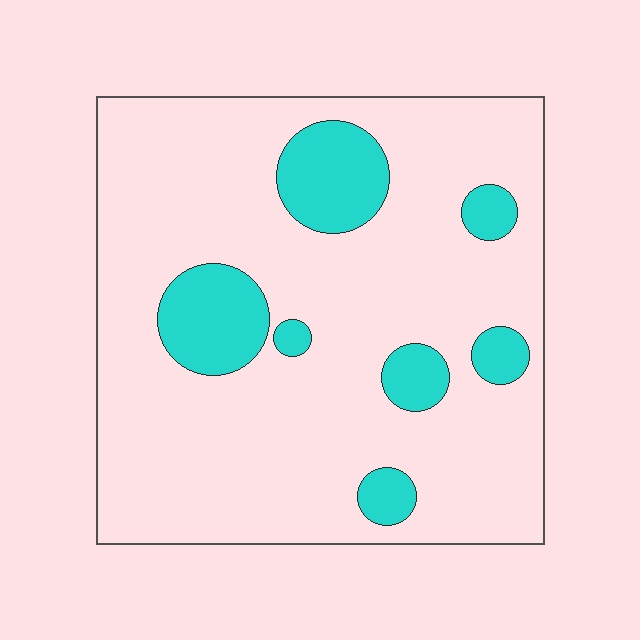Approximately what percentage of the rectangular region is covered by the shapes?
Approximately 15%.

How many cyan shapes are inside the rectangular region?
7.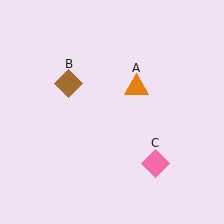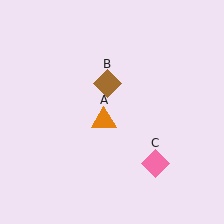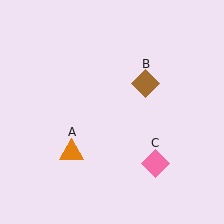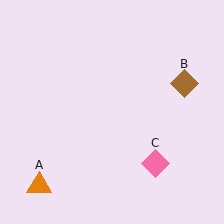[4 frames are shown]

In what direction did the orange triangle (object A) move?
The orange triangle (object A) moved down and to the left.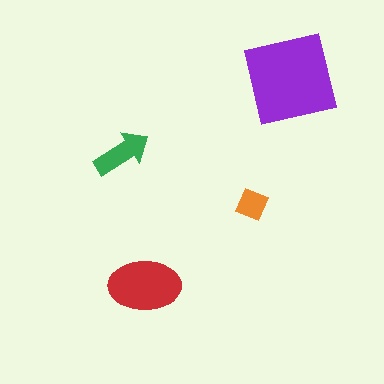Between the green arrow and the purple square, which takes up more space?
The purple square.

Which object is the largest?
The purple square.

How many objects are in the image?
There are 4 objects in the image.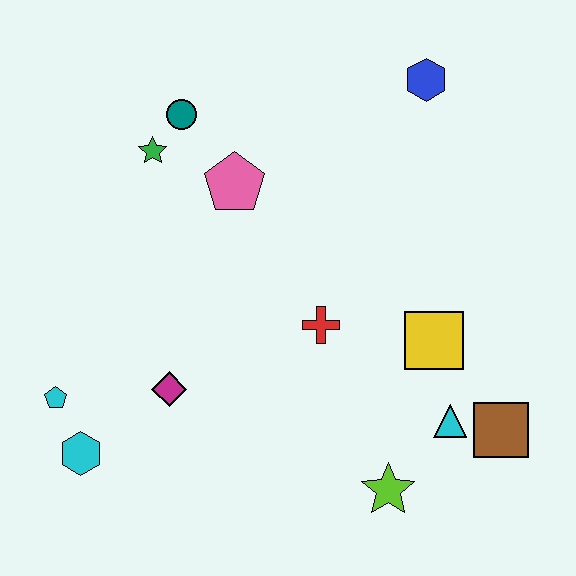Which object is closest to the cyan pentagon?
The cyan hexagon is closest to the cyan pentagon.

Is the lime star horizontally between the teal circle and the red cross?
No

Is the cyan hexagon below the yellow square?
Yes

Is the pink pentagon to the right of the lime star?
No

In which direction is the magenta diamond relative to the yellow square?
The magenta diamond is to the left of the yellow square.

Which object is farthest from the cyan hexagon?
The blue hexagon is farthest from the cyan hexagon.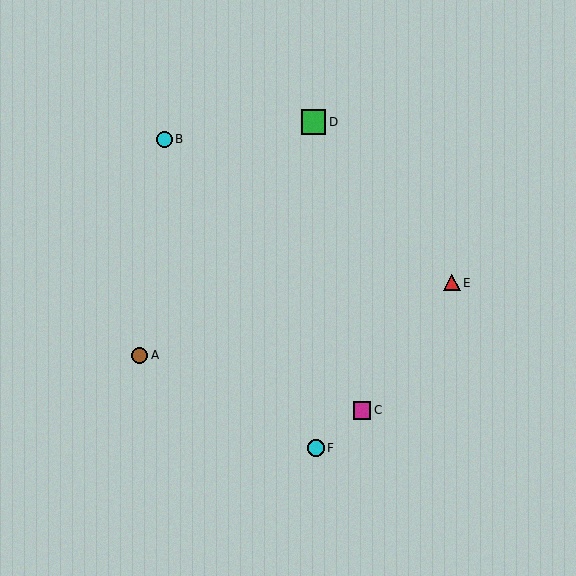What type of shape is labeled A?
Shape A is a brown circle.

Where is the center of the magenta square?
The center of the magenta square is at (362, 410).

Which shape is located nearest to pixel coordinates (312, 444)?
The cyan circle (labeled F) at (316, 448) is nearest to that location.